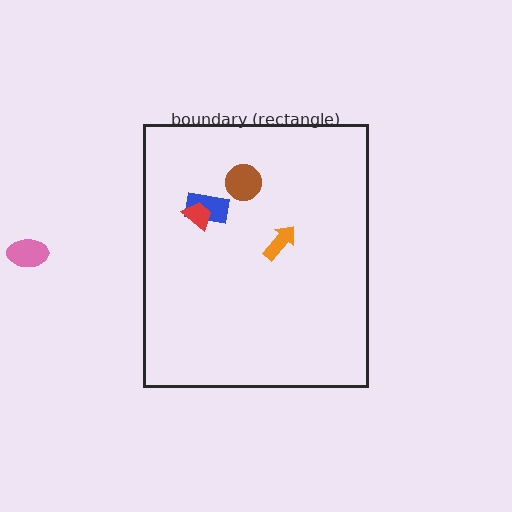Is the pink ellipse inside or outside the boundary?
Outside.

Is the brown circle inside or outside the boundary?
Inside.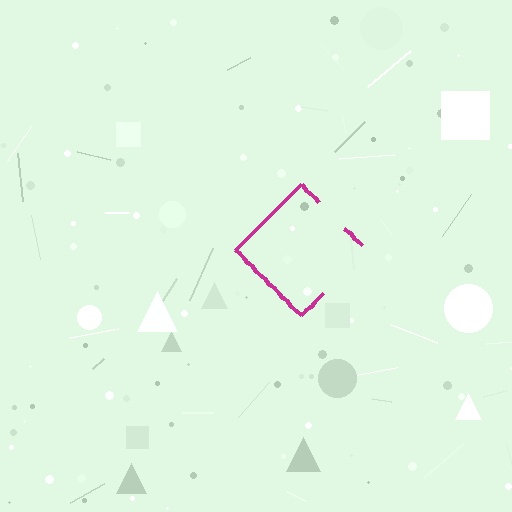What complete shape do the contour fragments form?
The contour fragments form a diamond.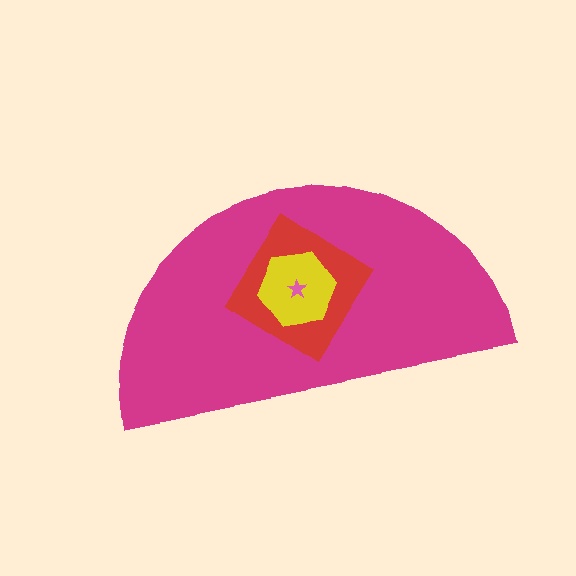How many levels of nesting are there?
4.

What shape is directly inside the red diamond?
The yellow hexagon.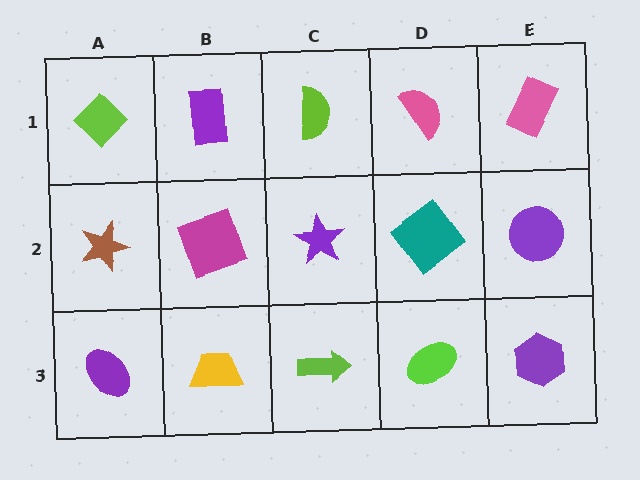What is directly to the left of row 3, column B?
A purple ellipse.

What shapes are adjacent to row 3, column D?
A teal diamond (row 2, column D), a lime arrow (row 3, column C), a purple hexagon (row 3, column E).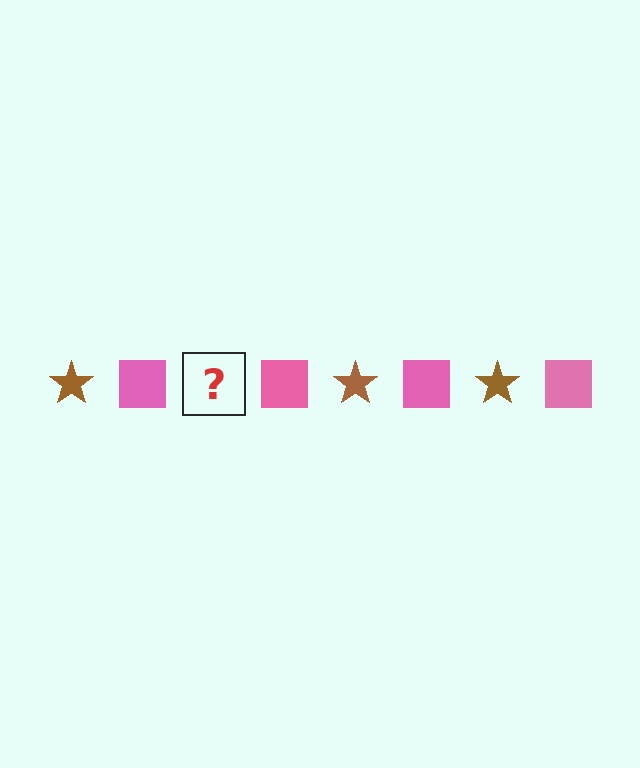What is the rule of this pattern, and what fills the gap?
The rule is that the pattern alternates between brown star and pink square. The gap should be filled with a brown star.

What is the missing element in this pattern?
The missing element is a brown star.